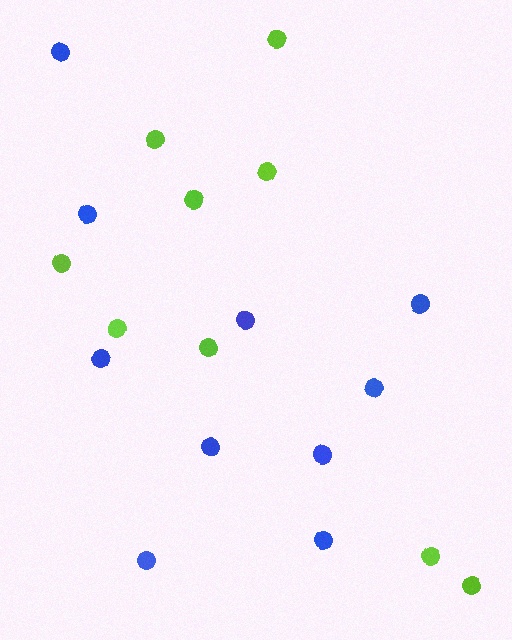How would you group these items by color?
There are 2 groups: one group of lime circles (9) and one group of blue circles (10).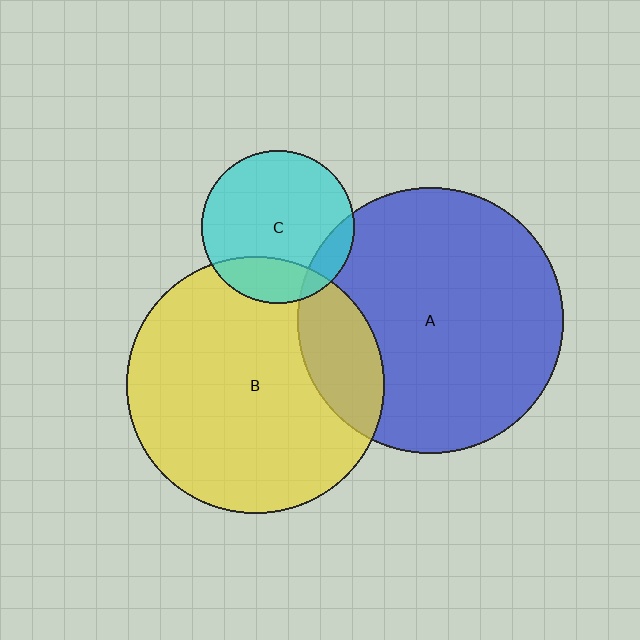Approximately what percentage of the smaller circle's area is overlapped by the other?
Approximately 20%.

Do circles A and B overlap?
Yes.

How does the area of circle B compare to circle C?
Approximately 2.8 times.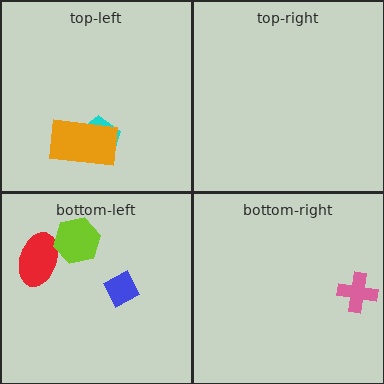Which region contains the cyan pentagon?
The top-left region.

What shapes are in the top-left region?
The cyan pentagon, the orange rectangle.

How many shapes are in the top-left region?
2.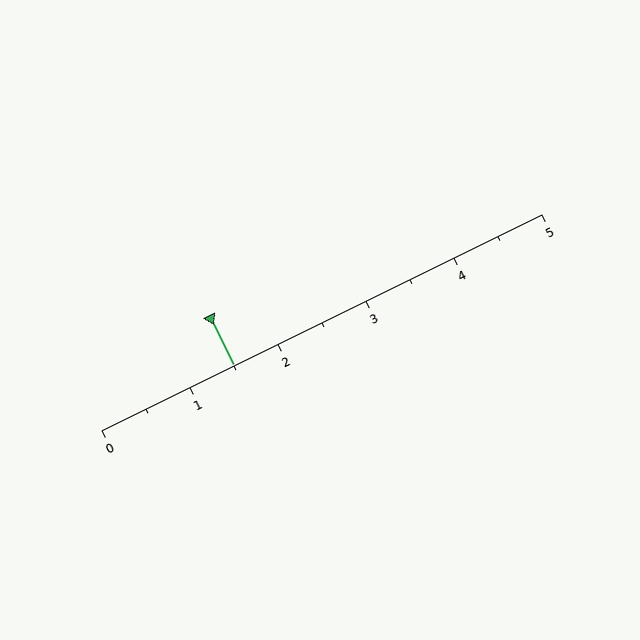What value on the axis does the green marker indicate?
The marker indicates approximately 1.5.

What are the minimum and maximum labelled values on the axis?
The axis runs from 0 to 5.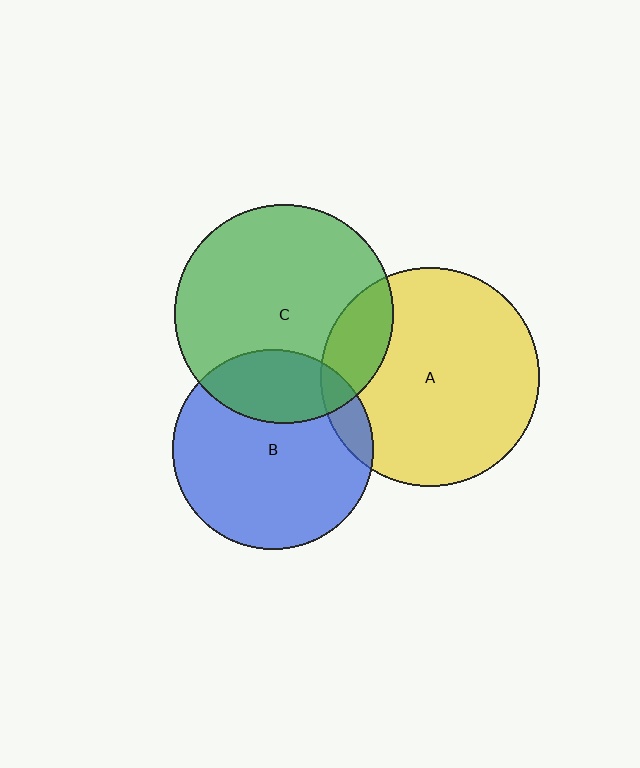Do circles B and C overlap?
Yes.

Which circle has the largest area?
Circle A (yellow).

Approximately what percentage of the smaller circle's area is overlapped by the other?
Approximately 25%.